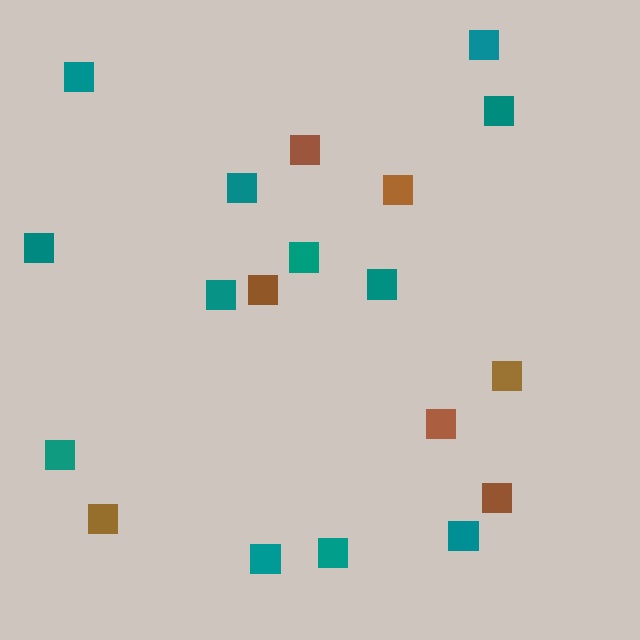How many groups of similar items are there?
There are 2 groups: one group of brown squares (7) and one group of teal squares (12).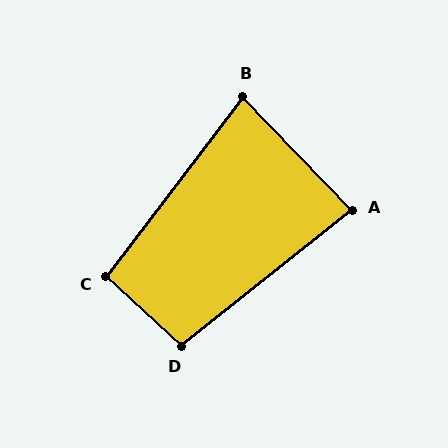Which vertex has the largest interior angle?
D, at approximately 99 degrees.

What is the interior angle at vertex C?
Approximately 96 degrees (obtuse).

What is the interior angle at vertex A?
Approximately 84 degrees (acute).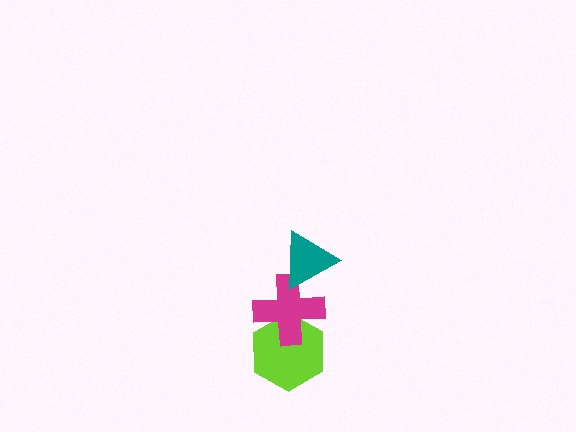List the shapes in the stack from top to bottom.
From top to bottom: the teal triangle, the magenta cross, the lime hexagon.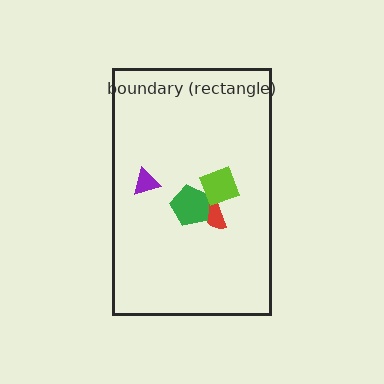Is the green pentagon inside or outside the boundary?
Inside.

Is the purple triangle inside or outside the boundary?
Inside.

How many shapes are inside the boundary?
4 inside, 0 outside.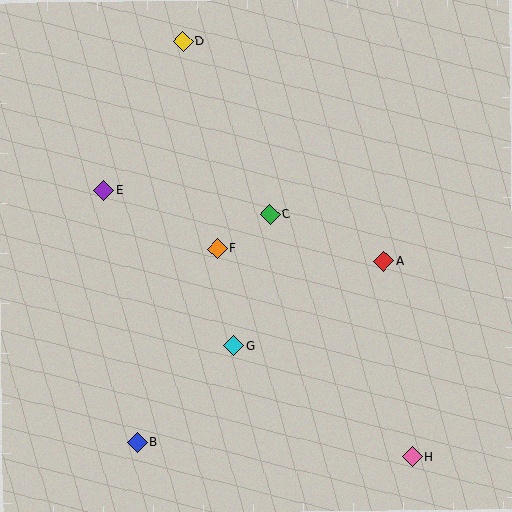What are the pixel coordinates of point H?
Point H is at (412, 457).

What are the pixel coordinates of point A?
Point A is at (384, 261).